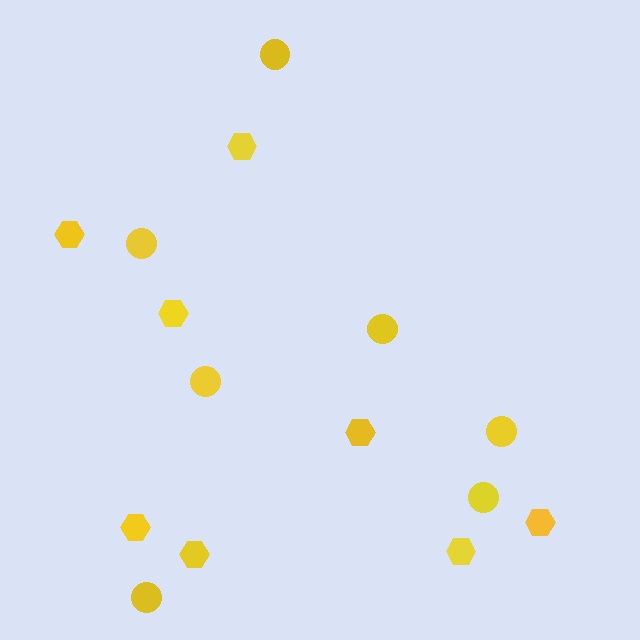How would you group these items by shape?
There are 2 groups: one group of circles (7) and one group of hexagons (8).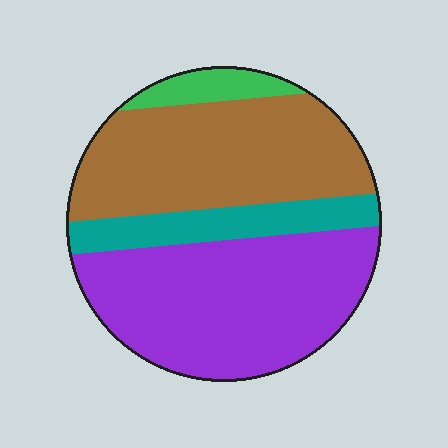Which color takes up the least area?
Green, at roughly 5%.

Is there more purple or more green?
Purple.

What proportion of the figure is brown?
Brown covers about 35% of the figure.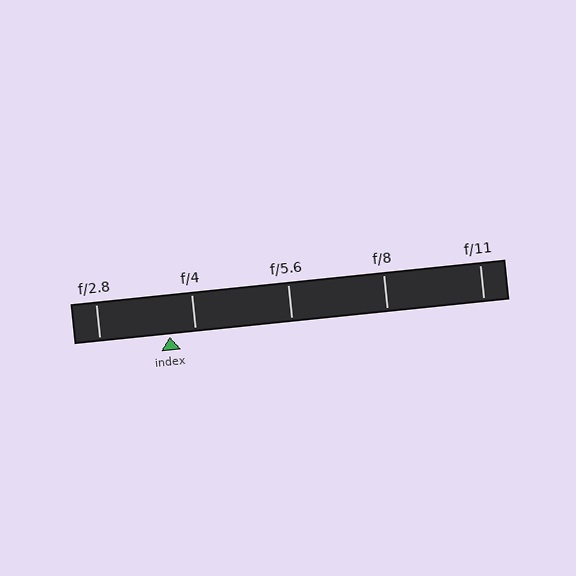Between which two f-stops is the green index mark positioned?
The index mark is between f/2.8 and f/4.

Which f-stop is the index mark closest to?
The index mark is closest to f/4.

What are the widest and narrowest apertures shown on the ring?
The widest aperture shown is f/2.8 and the narrowest is f/11.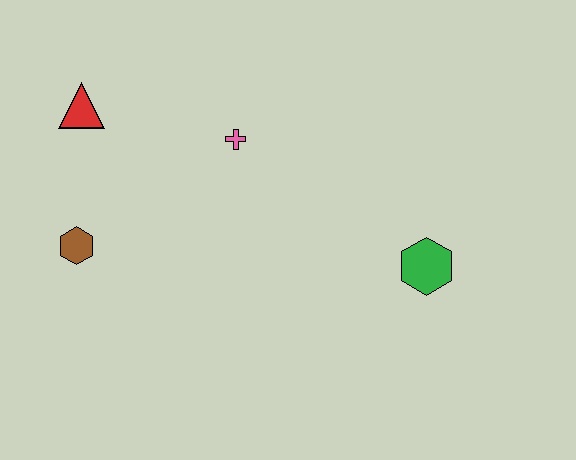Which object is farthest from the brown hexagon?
The green hexagon is farthest from the brown hexagon.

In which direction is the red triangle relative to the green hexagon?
The red triangle is to the left of the green hexagon.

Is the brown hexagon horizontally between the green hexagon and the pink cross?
No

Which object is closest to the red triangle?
The brown hexagon is closest to the red triangle.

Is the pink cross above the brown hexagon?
Yes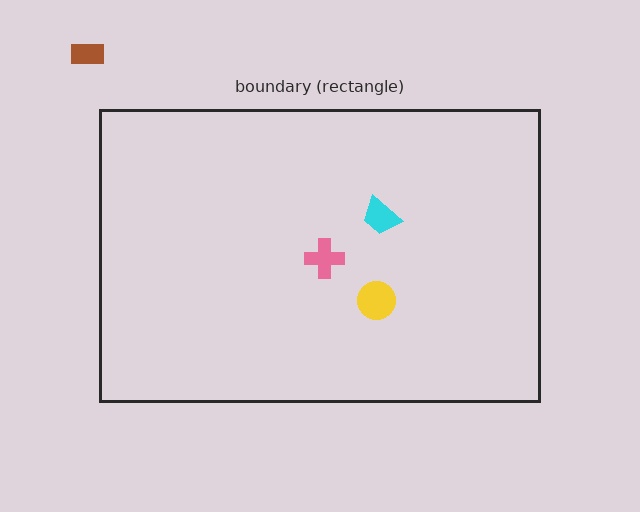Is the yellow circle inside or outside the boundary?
Inside.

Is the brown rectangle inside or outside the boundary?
Outside.